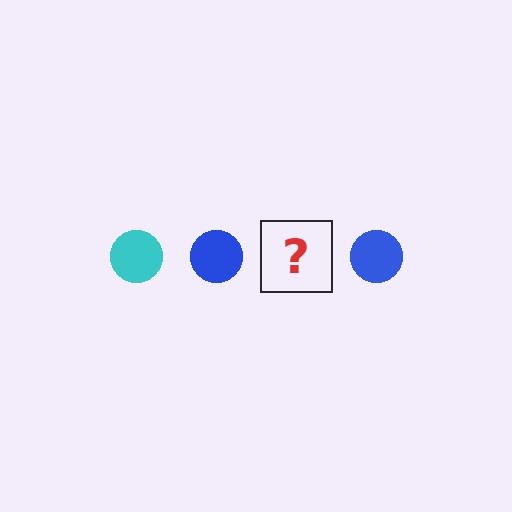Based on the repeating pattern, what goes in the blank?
The blank should be a cyan circle.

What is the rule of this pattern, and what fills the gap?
The rule is that the pattern cycles through cyan, blue circles. The gap should be filled with a cyan circle.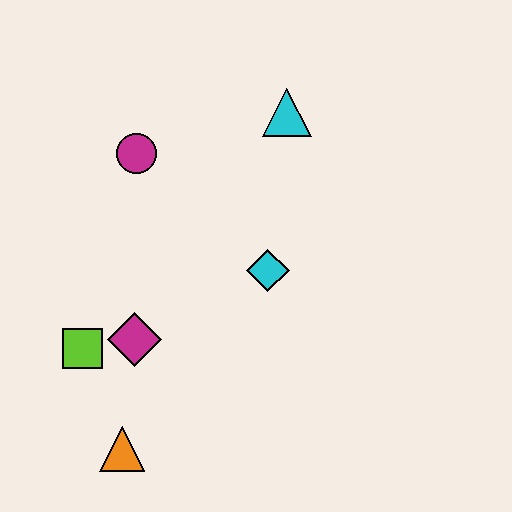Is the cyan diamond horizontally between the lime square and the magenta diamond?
No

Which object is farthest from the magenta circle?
The orange triangle is farthest from the magenta circle.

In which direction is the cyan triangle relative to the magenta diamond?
The cyan triangle is above the magenta diamond.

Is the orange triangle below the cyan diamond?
Yes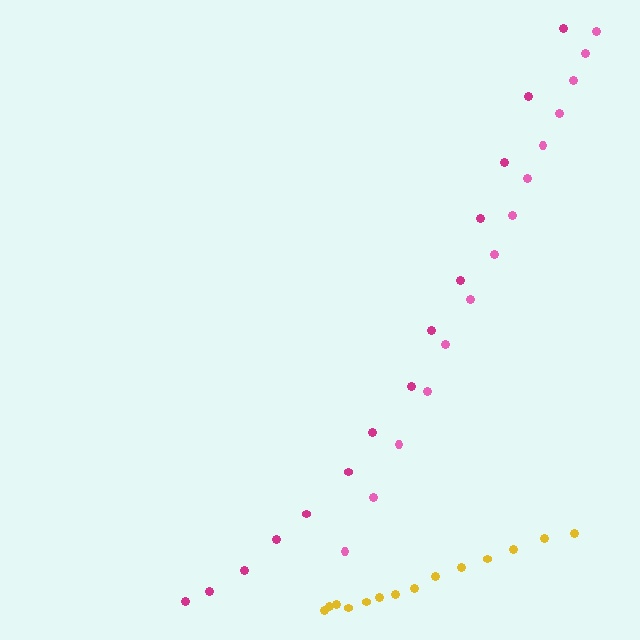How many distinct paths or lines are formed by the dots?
There are 3 distinct paths.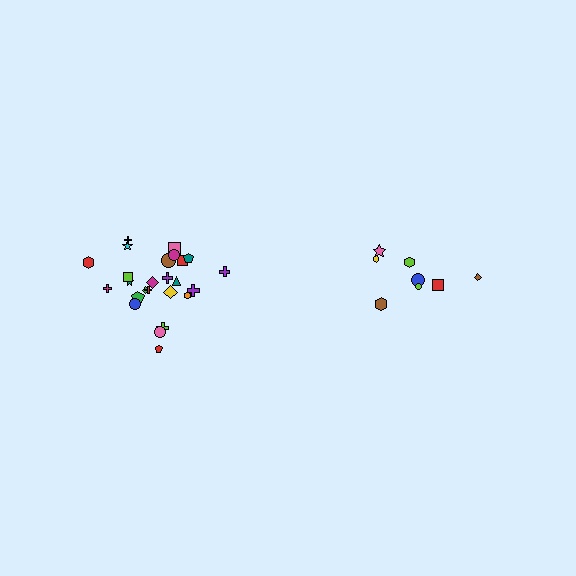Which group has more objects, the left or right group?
The left group.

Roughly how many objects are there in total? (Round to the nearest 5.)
Roughly 35 objects in total.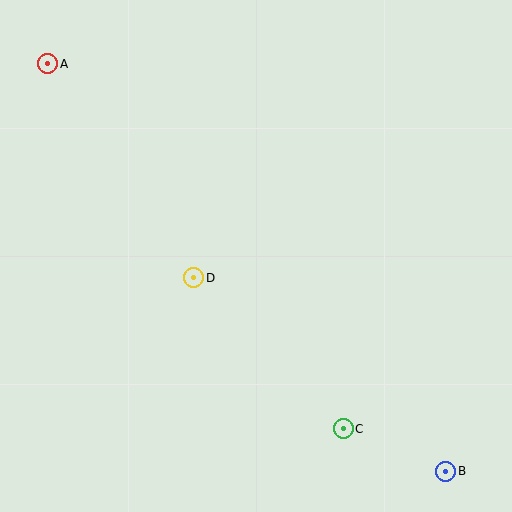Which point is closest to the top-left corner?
Point A is closest to the top-left corner.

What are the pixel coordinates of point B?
Point B is at (446, 471).